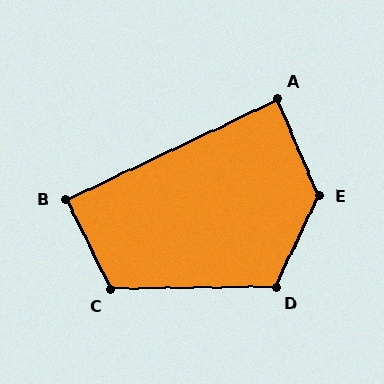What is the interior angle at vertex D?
Approximately 116 degrees (obtuse).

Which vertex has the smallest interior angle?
A, at approximately 87 degrees.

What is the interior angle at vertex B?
Approximately 89 degrees (approximately right).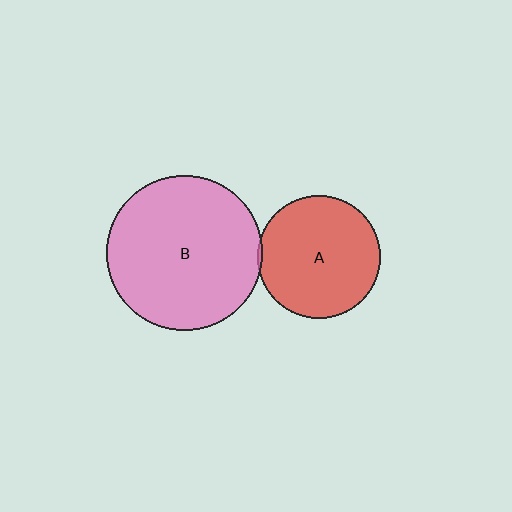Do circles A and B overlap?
Yes.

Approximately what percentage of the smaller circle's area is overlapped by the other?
Approximately 5%.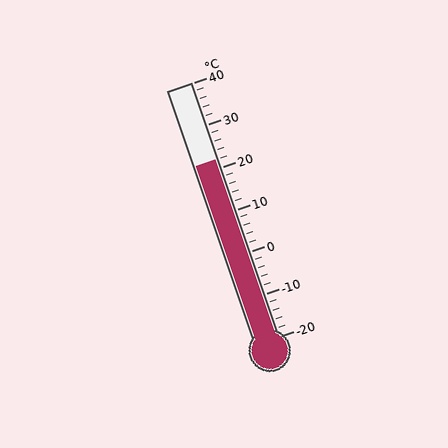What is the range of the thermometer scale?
The thermometer scale ranges from -20°C to 40°C.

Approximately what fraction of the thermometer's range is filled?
The thermometer is filled to approximately 70% of its range.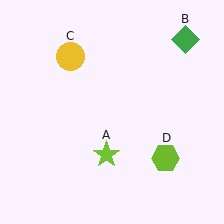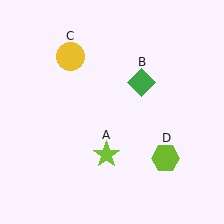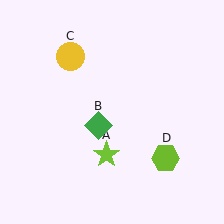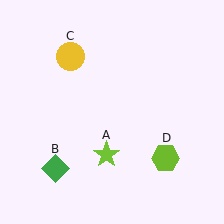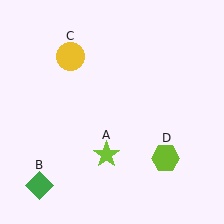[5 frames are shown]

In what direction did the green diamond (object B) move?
The green diamond (object B) moved down and to the left.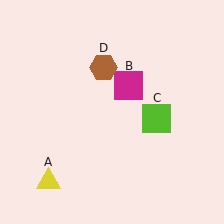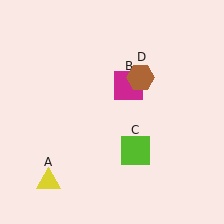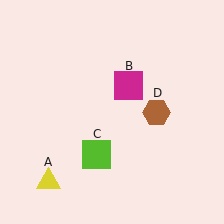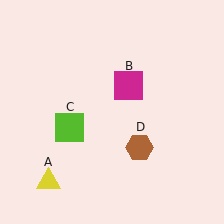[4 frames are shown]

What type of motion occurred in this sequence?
The lime square (object C), brown hexagon (object D) rotated clockwise around the center of the scene.